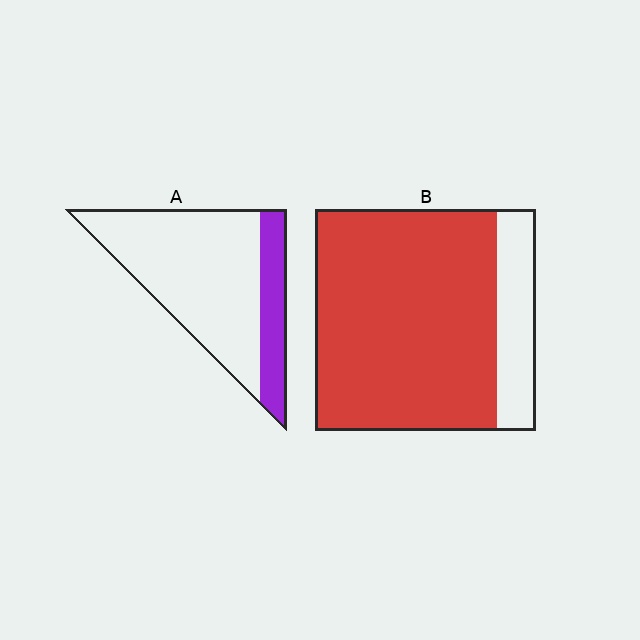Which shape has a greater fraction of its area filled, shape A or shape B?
Shape B.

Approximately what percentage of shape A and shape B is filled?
A is approximately 25% and B is approximately 80%.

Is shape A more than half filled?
No.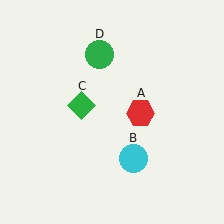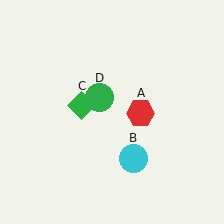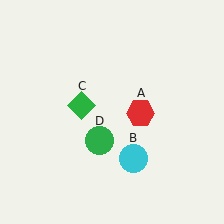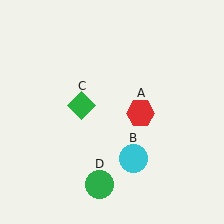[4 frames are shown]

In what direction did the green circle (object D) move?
The green circle (object D) moved down.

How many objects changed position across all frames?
1 object changed position: green circle (object D).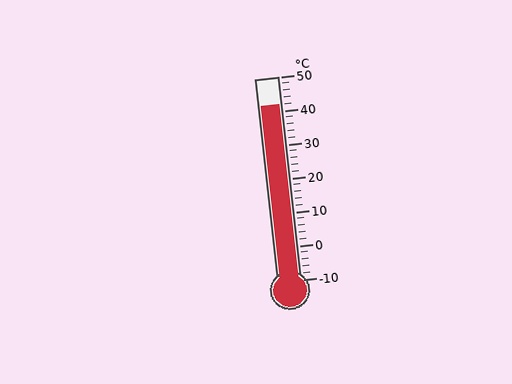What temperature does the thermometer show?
The thermometer shows approximately 42°C.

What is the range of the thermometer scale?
The thermometer scale ranges from -10°C to 50°C.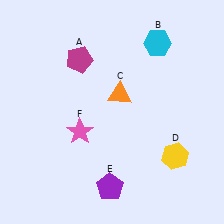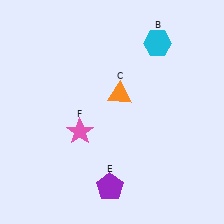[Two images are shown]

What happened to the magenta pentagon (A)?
The magenta pentagon (A) was removed in Image 2. It was in the top-left area of Image 1.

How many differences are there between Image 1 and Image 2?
There are 2 differences between the two images.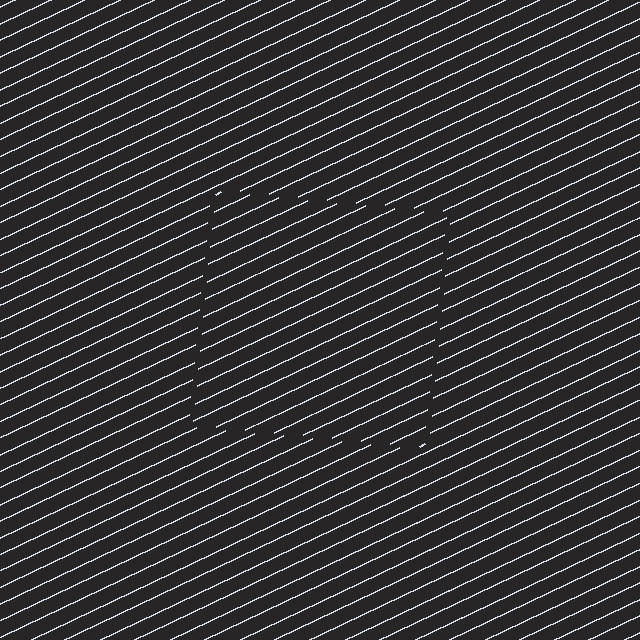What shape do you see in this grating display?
An illusory square. The interior of the shape contains the same grating, shifted by half a period — the contour is defined by the phase discontinuity where line-ends from the inner and outer gratings abut.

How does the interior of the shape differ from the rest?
The interior of the shape contains the same grating, shifted by half a period — the contour is defined by the phase discontinuity where line-ends from the inner and outer gratings abut.